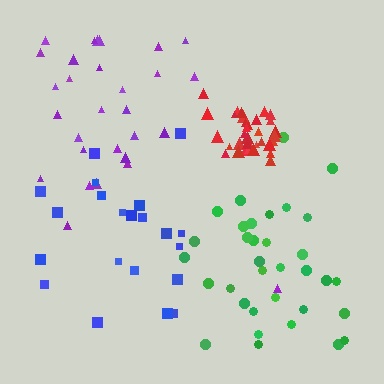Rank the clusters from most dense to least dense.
red, green, blue, purple.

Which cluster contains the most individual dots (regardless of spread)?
Green (35).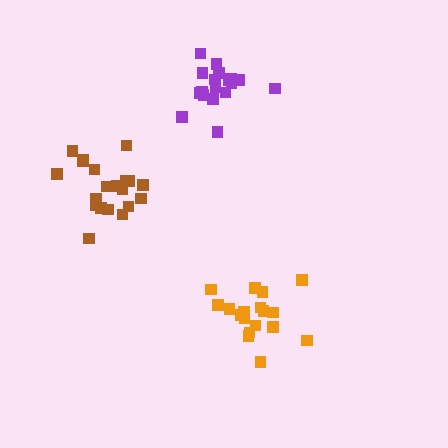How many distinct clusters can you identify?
There are 3 distinct clusters.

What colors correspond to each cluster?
The clusters are colored: orange, brown, purple.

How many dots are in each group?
Group 1: 18 dots, Group 2: 20 dots, Group 3: 20 dots (58 total).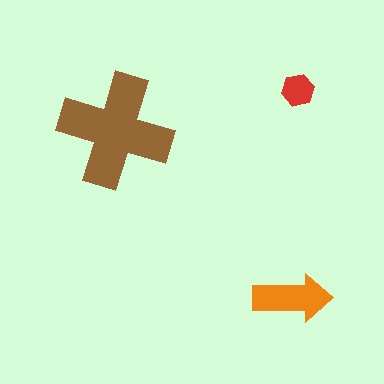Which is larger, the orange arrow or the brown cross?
The brown cross.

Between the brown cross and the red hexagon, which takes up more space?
The brown cross.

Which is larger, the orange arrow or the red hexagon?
The orange arrow.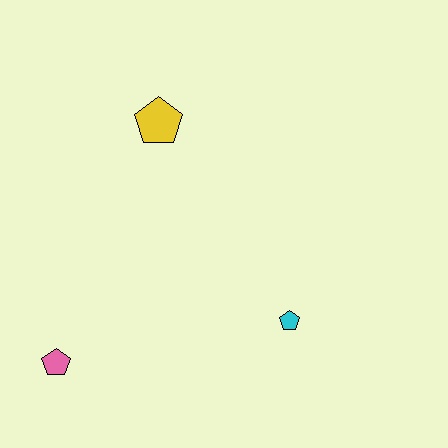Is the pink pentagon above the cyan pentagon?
No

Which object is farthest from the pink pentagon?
The yellow pentagon is farthest from the pink pentagon.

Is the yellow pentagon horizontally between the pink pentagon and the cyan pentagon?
Yes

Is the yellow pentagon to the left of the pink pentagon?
No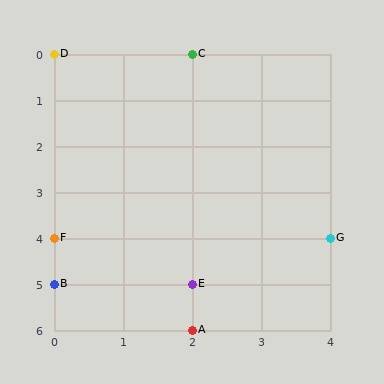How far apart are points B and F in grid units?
Points B and F are 1 row apart.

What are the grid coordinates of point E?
Point E is at grid coordinates (2, 5).